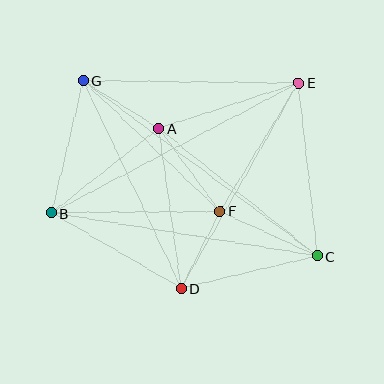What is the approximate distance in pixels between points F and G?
The distance between F and G is approximately 190 pixels.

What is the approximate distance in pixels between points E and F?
The distance between E and F is approximately 151 pixels.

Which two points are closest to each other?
Points D and F are closest to each other.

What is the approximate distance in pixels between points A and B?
The distance between A and B is approximately 136 pixels.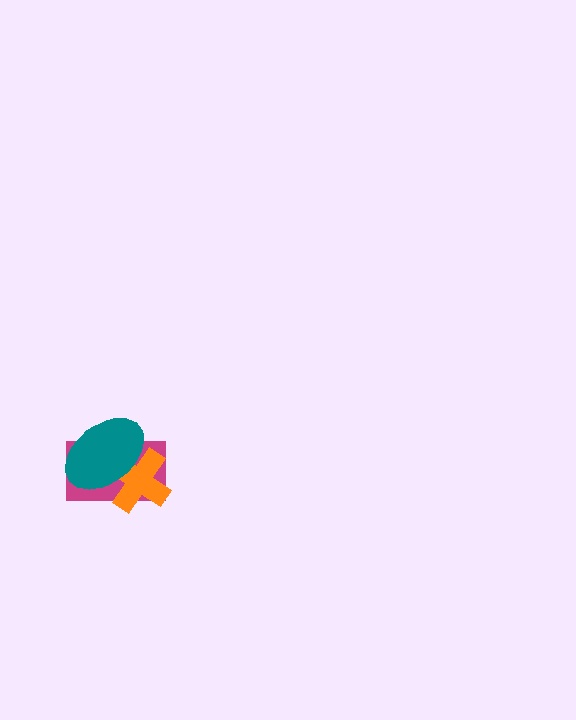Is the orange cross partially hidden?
Yes, it is partially covered by another shape.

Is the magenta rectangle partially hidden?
Yes, it is partially covered by another shape.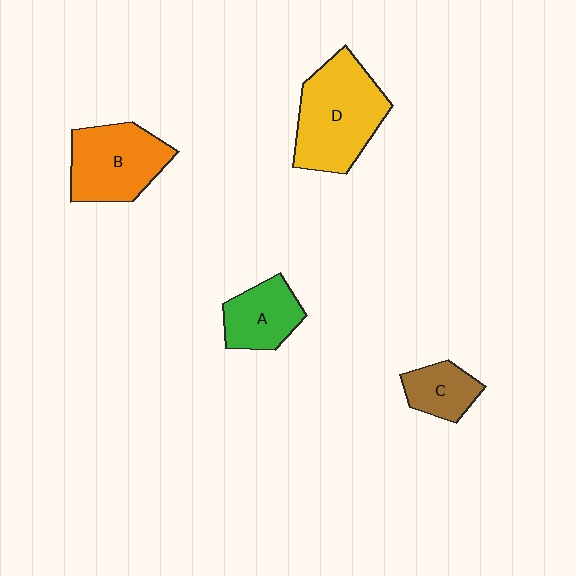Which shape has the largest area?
Shape D (yellow).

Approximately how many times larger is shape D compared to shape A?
Approximately 1.9 times.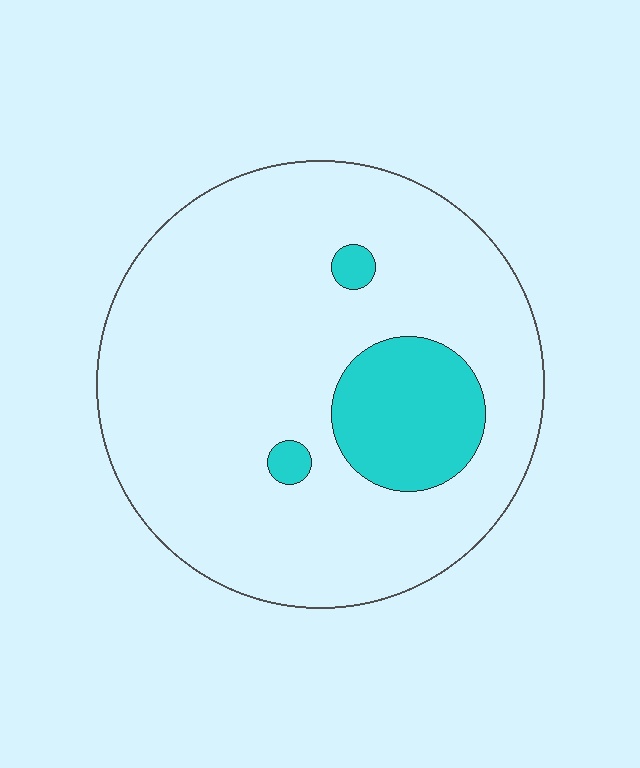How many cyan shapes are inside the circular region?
3.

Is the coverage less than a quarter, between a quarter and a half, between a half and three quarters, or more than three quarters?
Less than a quarter.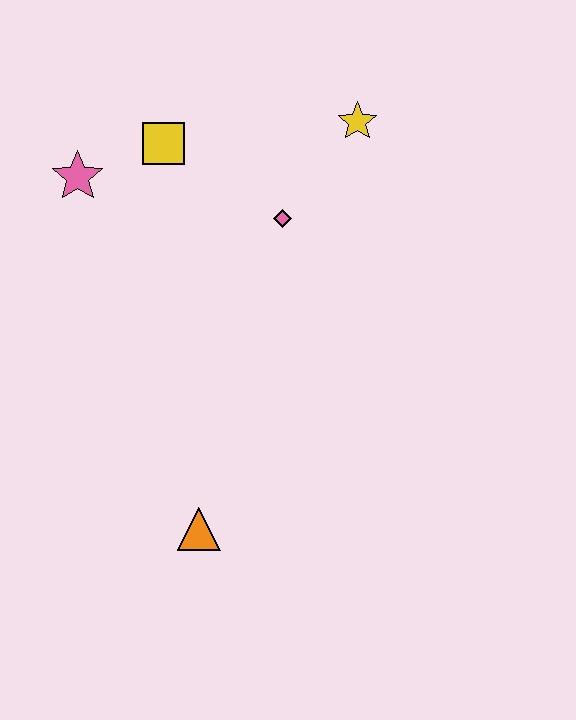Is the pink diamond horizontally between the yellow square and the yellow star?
Yes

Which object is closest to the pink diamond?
The yellow star is closest to the pink diamond.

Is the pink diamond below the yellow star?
Yes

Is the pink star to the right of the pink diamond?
No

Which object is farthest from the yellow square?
The orange triangle is farthest from the yellow square.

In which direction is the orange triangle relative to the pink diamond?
The orange triangle is below the pink diamond.